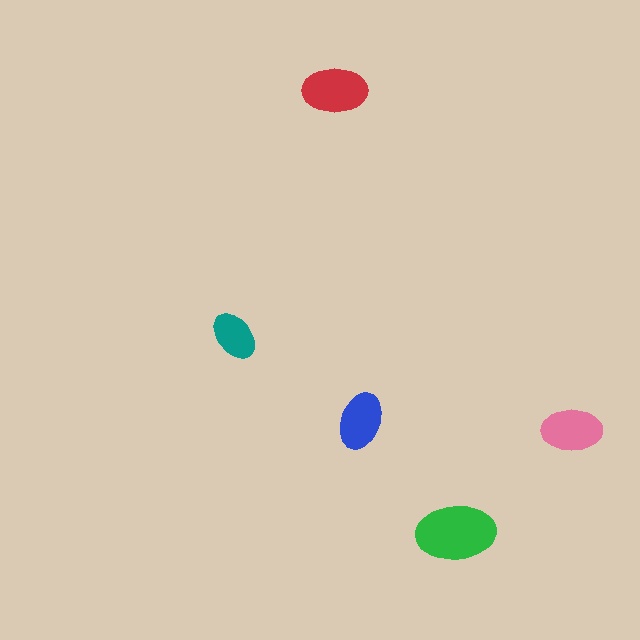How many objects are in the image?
There are 5 objects in the image.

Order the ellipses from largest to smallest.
the green one, the red one, the pink one, the blue one, the teal one.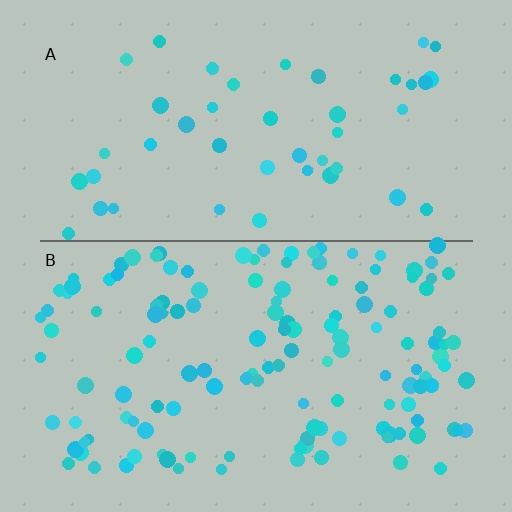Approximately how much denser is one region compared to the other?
Approximately 3.1× — region B over region A.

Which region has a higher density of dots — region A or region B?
B (the bottom).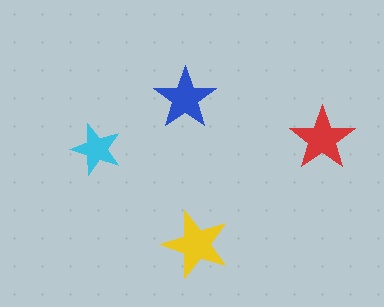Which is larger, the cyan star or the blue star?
The blue one.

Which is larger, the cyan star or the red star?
The red one.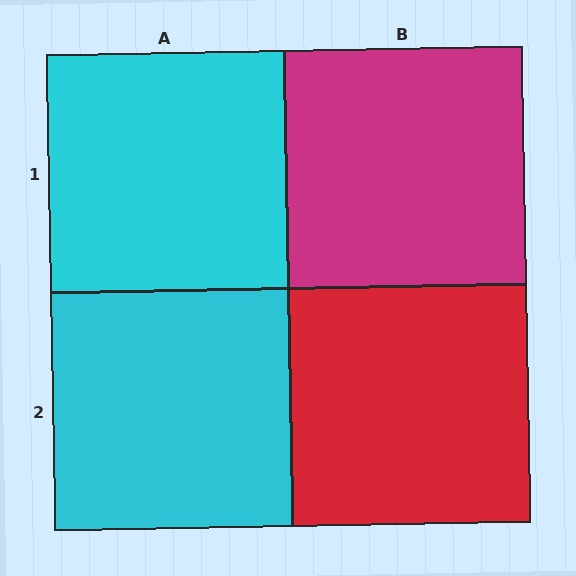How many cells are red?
1 cell is red.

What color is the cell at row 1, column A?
Cyan.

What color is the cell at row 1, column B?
Magenta.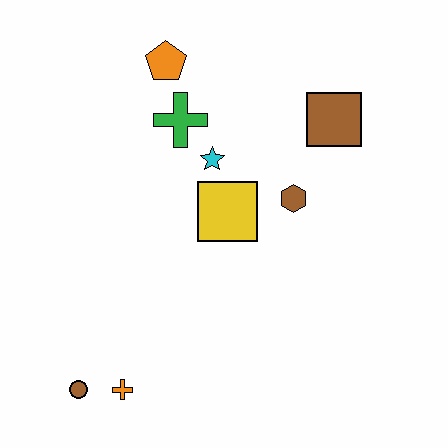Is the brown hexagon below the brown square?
Yes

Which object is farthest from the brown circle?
The brown square is farthest from the brown circle.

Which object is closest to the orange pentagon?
The green cross is closest to the orange pentagon.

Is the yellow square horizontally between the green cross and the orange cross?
No